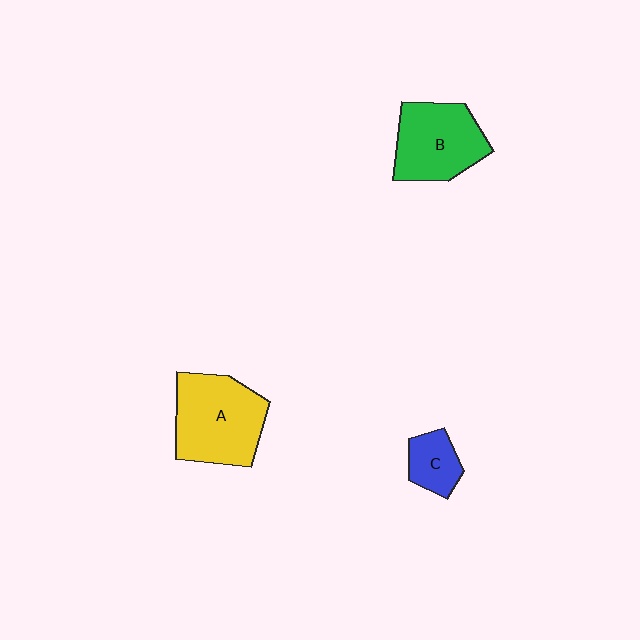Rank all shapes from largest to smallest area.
From largest to smallest: A (yellow), B (green), C (blue).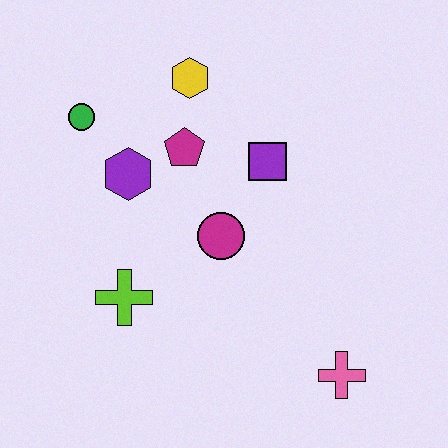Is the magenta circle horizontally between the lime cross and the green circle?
No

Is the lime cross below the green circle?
Yes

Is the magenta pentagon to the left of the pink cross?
Yes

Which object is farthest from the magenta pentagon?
The pink cross is farthest from the magenta pentagon.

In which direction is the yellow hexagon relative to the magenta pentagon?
The yellow hexagon is above the magenta pentagon.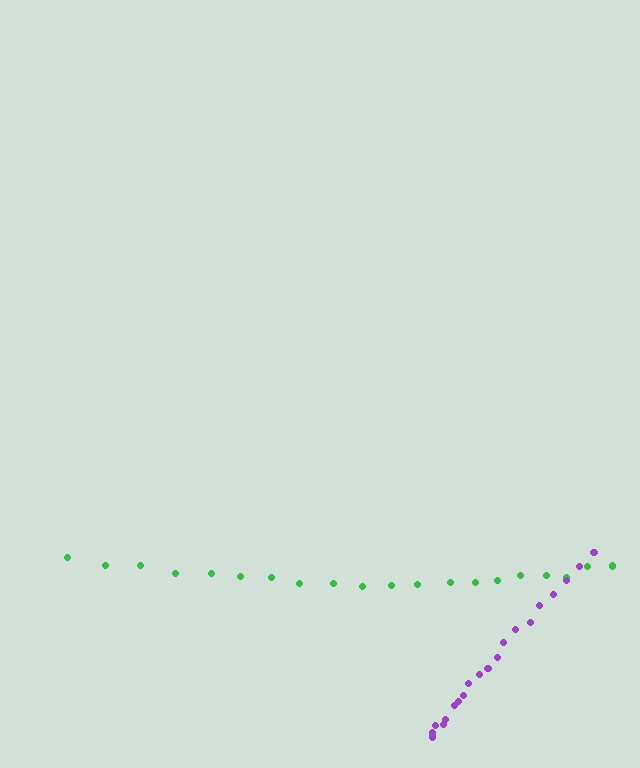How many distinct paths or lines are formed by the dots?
There are 2 distinct paths.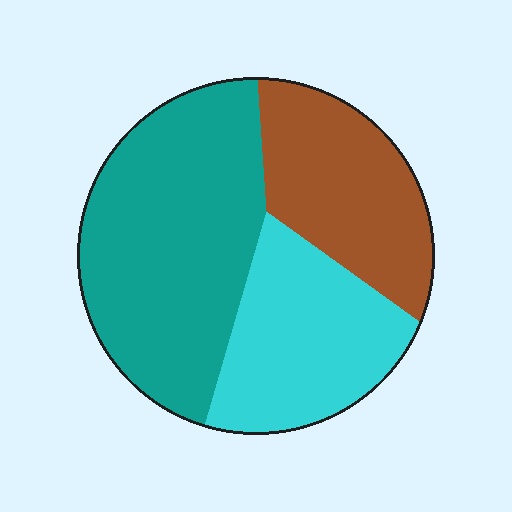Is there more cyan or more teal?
Teal.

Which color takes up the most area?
Teal, at roughly 45%.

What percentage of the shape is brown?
Brown takes up about one quarter (1/4) of the shape.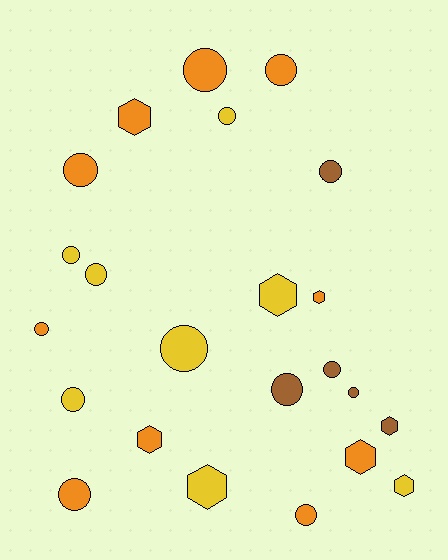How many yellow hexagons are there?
There are 3 yellow hexagons.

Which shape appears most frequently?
Circle, with 15 objects.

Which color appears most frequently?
Orange, with 10 objects.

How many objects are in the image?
There are 23 objects.